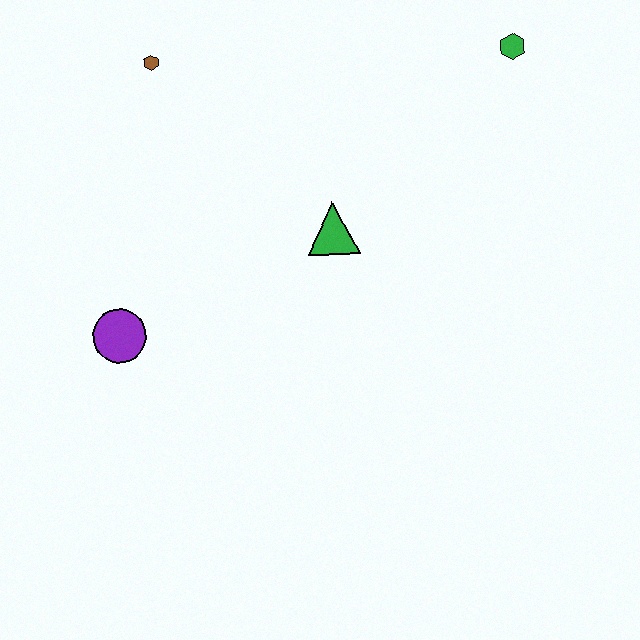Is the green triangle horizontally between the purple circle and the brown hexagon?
No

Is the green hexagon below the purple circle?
No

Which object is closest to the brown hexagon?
The green triangle is closest to the brown hexagon.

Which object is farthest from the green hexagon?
The purple circle is farthest from the green hexagon.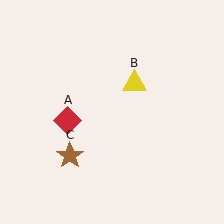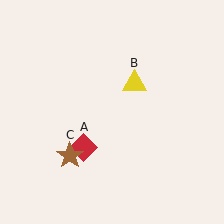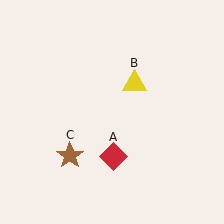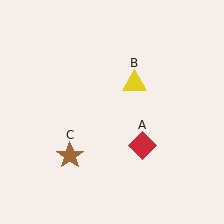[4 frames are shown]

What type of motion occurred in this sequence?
The red diamond (object A) rotated counterclockwise around the center of the scene.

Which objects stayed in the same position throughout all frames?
Yellow triangle (object B) and brown star (object C) remained stationary.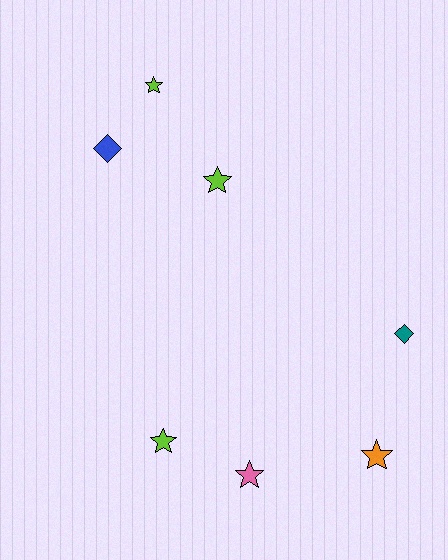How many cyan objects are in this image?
There are no cyan objects.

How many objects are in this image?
There are 7 objects.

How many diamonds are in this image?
There are 2 diamonds.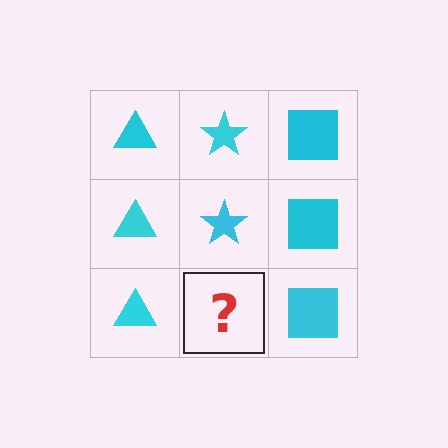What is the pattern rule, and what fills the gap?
The rule is that each column has a consistent shape. The gap should be filled with a cyan star.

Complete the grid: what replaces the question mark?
The question mark should be replaced with a cyan star.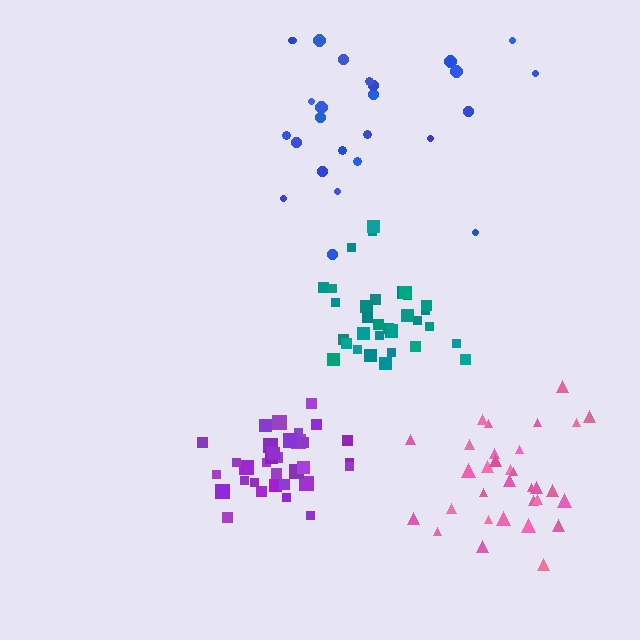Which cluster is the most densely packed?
Purple.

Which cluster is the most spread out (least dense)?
Blue.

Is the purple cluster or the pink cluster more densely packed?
Purple.